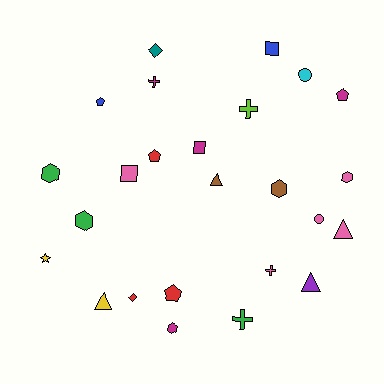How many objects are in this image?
There are 25 objects.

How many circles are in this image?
There are 2 circles.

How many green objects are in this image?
There are 3 green objects.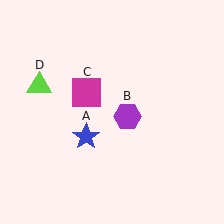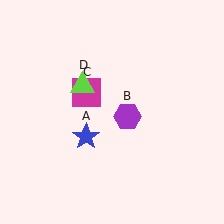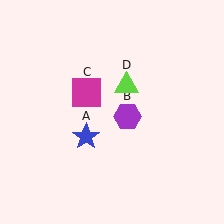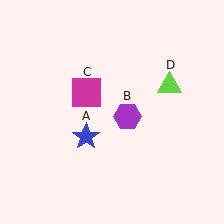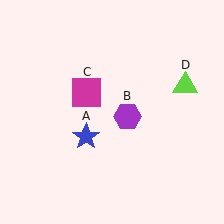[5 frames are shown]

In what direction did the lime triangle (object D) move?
The lime triangle (object D) moved right.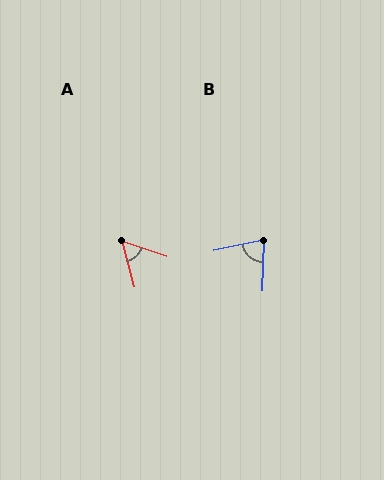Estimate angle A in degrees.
Approximately 56 degrees.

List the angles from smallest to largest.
A (56°), B (77°).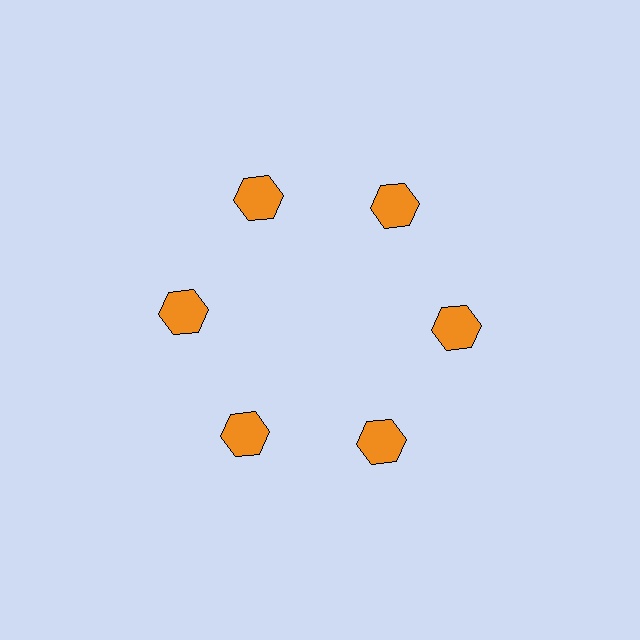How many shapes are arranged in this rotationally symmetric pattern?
There are 6 shapes, arranged in 6 groups of 1.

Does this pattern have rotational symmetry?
Yes, this pattern has 6-fold rotational symmetry. It looks the same after rotating 60 degrees around the center.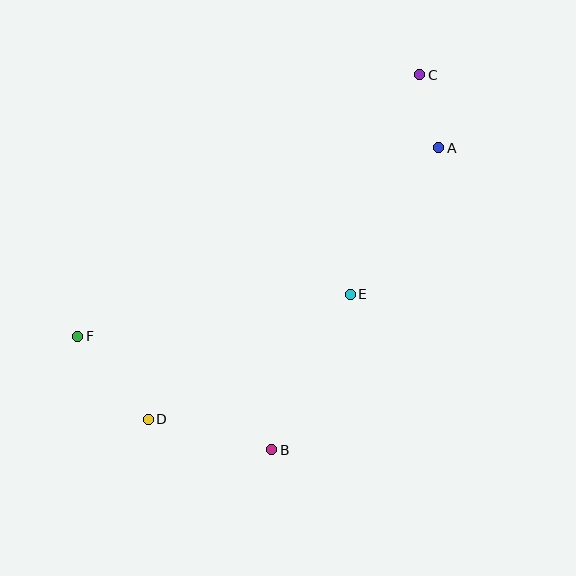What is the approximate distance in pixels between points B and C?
The distance between B and C is approximately 403 pixels.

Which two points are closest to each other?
Points A and C are closest to each other.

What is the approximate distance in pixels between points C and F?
The distance between C and F is approximately 430 pixels.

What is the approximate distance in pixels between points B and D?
The distance between B and D is approximately 127 pixels.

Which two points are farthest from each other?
Points C and D are farthest from each other.